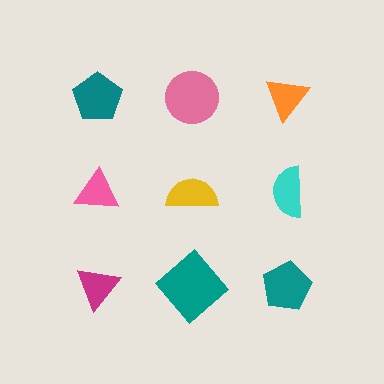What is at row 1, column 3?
An orange triangle.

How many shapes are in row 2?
3 shapes.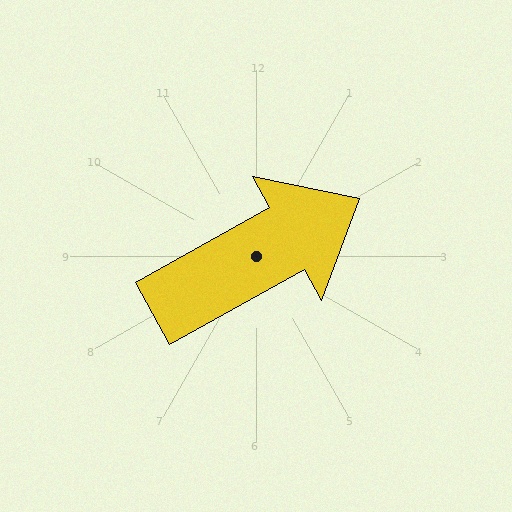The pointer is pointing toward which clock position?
Roughly 2 o'clock.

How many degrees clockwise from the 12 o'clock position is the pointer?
Approximately 61 degrees.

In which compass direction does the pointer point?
Northeast.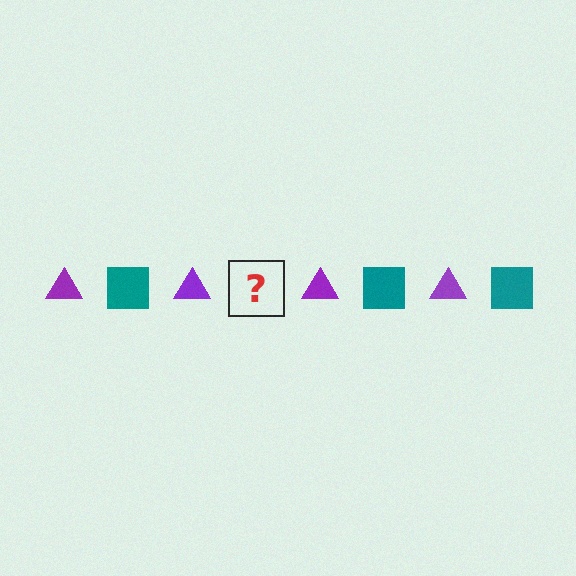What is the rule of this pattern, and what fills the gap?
The rule is that the pattern alternates between purple triangle and teal square. The gap should be filled with a teal square.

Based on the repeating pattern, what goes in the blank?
The blank should be a teal square.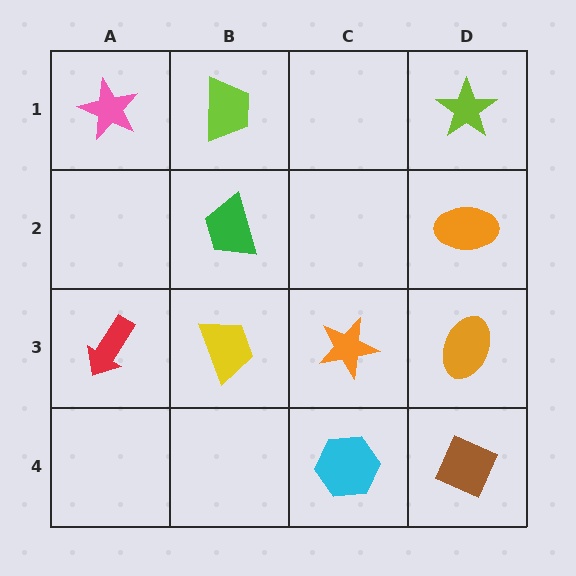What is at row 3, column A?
A red arrow.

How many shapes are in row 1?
3 shapes.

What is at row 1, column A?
A pink star.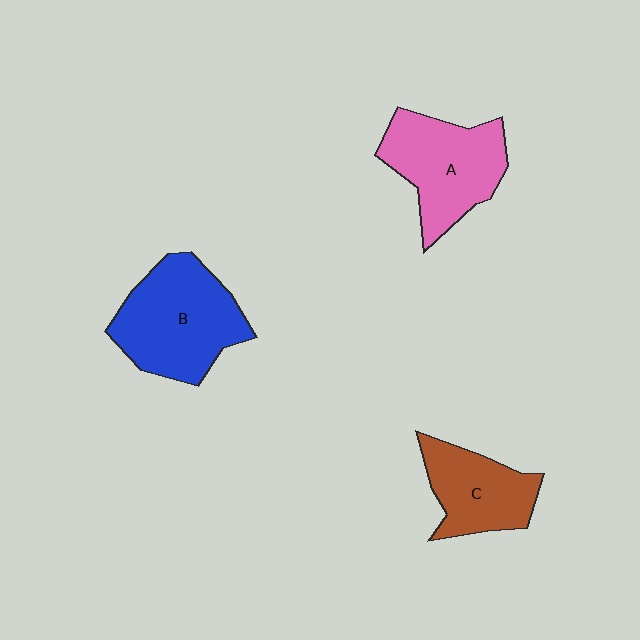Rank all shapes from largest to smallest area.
From largest to smallest: B (blue), A (pink), C (brown).